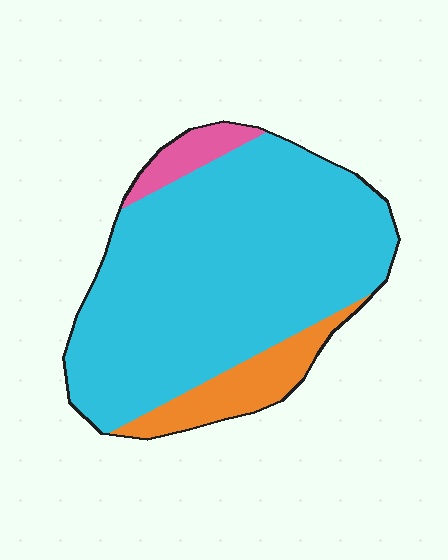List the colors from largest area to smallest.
From largest to smallest: cyan, orange, pink.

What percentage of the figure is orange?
Orange takes up about one eighth (1/8) of the figure.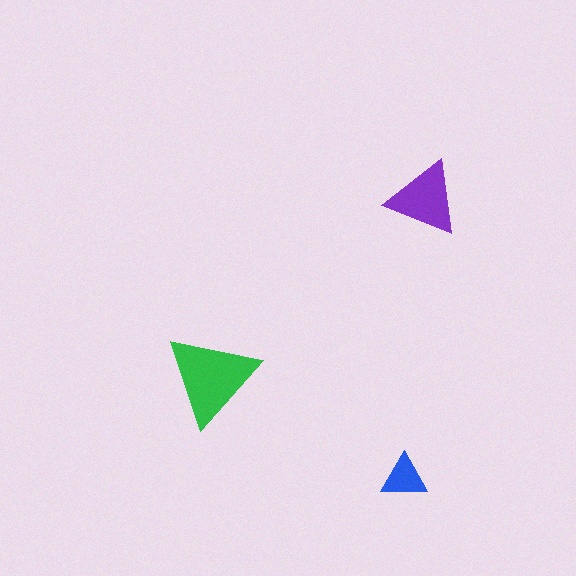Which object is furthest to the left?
The green triangle is leftmost.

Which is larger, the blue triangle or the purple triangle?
The purple one.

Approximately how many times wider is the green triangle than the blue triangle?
About 2 times wider.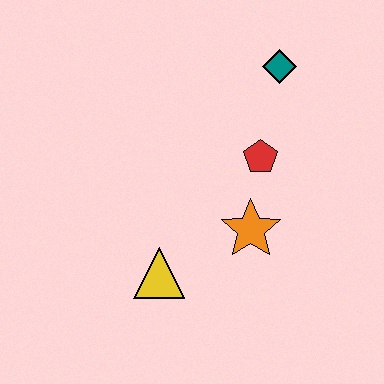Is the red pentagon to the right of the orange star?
Yes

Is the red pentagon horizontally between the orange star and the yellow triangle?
No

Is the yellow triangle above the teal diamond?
No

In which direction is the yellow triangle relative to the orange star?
The yellow triangle is to the left of the orange star.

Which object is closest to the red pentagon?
The orange star is closest to the red pentagon.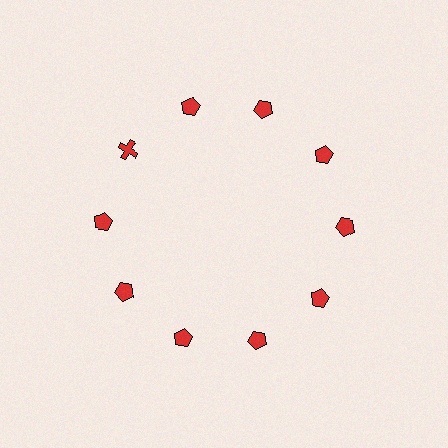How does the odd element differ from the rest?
It has a different shape: cross instead of pentagon.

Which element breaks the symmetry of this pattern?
The red cross at roughly the 10 o'clock position breaks the symmetry. All other shapes are red pentagons.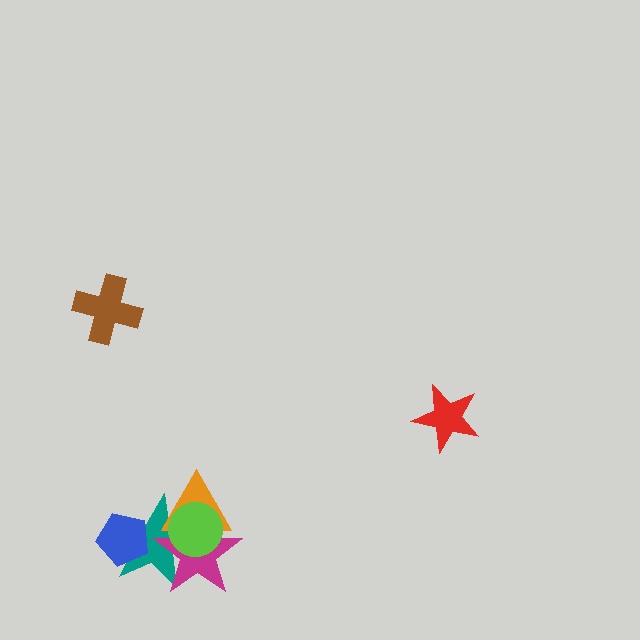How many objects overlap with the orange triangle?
3 objects overlap with the orange triangle.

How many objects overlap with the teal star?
4 objects overlap with the teal star.